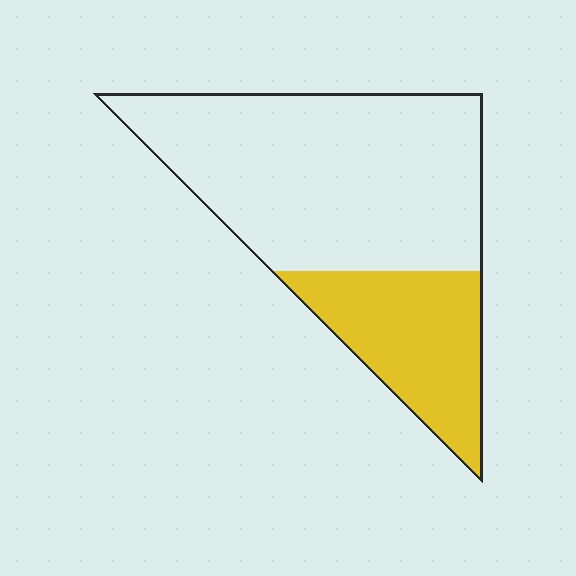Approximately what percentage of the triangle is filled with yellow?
Approximately 30%.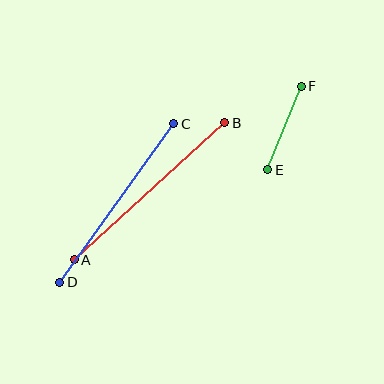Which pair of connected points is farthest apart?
Points A and B are farthest apart.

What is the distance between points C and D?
The distance is approximately 195 pixels.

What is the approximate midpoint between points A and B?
The midpoint is at approximately (150, 191) pixels.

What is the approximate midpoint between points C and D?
The midpoint is at approximately (117, 203) pixels.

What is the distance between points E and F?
The distance is approximately 90 pixels.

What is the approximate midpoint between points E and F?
The midpoint is at approximately (284, 128) pixels.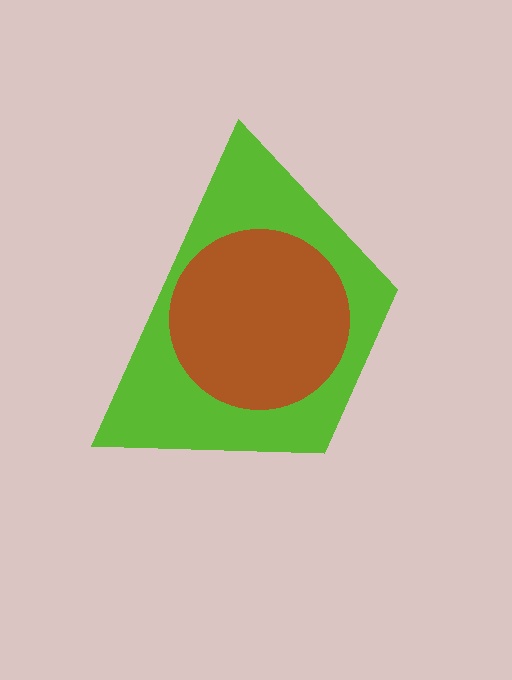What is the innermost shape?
The brown circle.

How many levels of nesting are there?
2.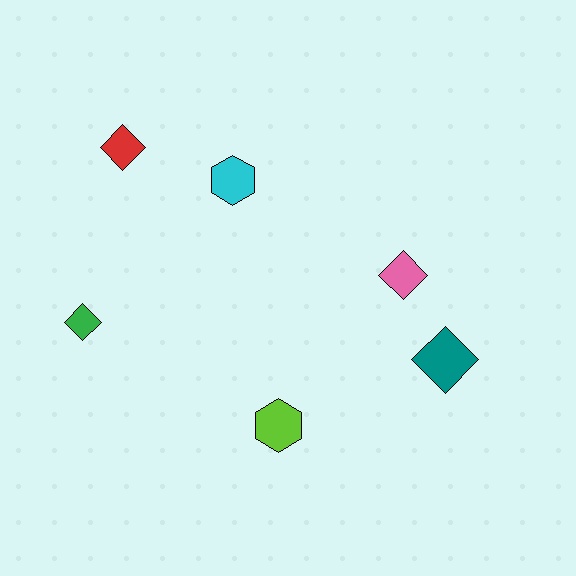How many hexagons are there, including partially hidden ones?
There are 2 hexagons.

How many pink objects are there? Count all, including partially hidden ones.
There is 1 pink object.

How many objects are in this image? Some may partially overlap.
There are 6 objects.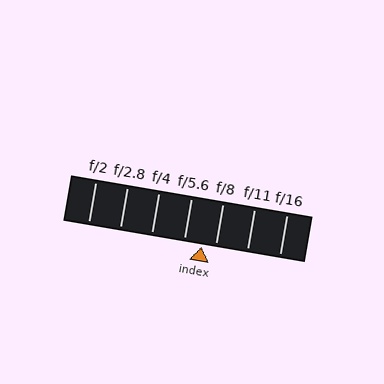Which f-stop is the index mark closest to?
The index mark is closest to f/8.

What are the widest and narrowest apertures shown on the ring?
The widest aperture shown is f/2 and the narrowest is f/16.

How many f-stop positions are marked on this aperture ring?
There are 7 f-stop positions marked.